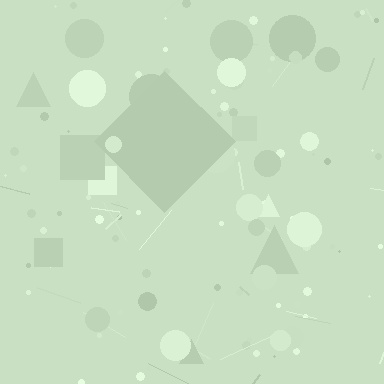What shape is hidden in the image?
A diamond is hidden in the image.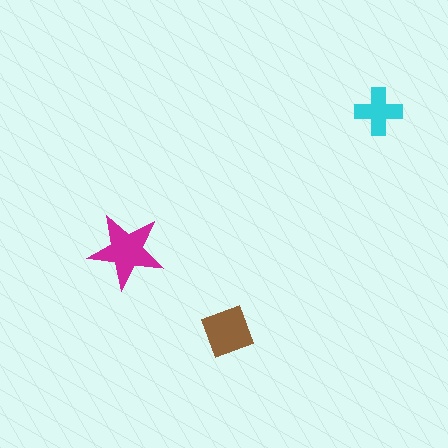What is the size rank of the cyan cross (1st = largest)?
3rd.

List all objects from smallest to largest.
The cyan cross, the brown diamond, the magenta star.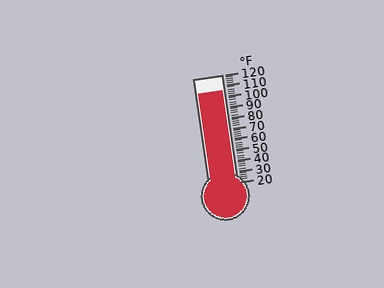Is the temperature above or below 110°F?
The temperature is below 110°F.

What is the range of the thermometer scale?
The thermometer scale ranges from 20°F to 120°F.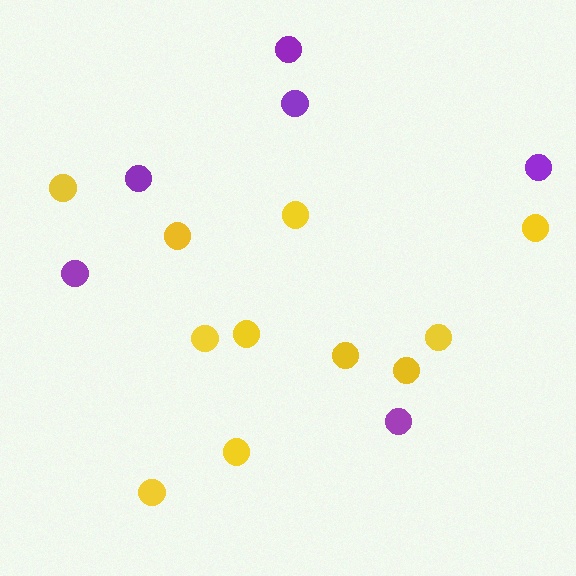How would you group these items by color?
There are 2 groups: one group of yellow circles (11) and one group of purple circles (6).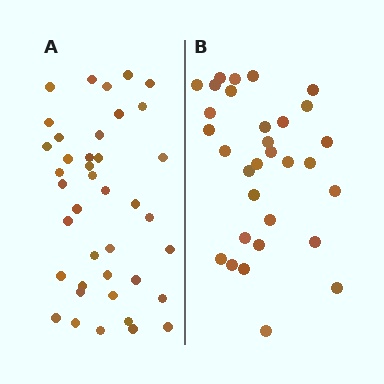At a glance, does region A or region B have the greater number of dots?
Region A (the left region) has more dots.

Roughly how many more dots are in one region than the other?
Region A has roughly 8 or so more dots than region B.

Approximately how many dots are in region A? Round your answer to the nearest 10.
About 40 dots.